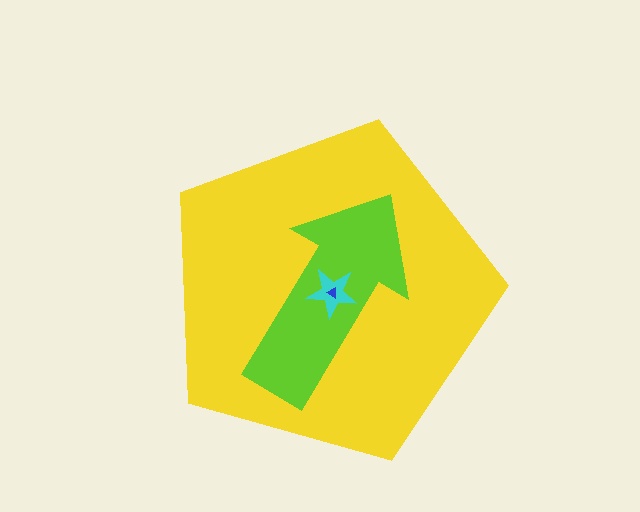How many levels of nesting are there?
4.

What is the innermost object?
The blue triangle.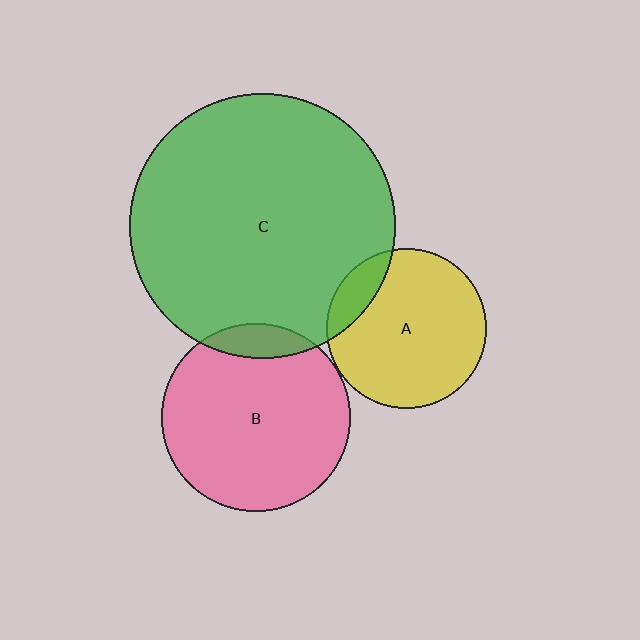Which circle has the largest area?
Circle C (green).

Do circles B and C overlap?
Yes.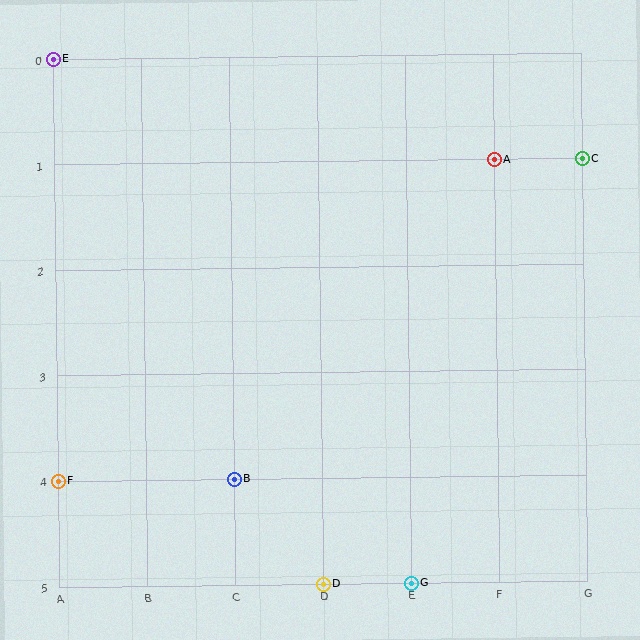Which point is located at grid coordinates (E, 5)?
Point G is at (E, 5).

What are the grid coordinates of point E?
Point E is at grid coordinates (A, 0).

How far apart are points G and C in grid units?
Points G and C are 2 columns and 4 rows apart (about 4.5 grid units diagonally).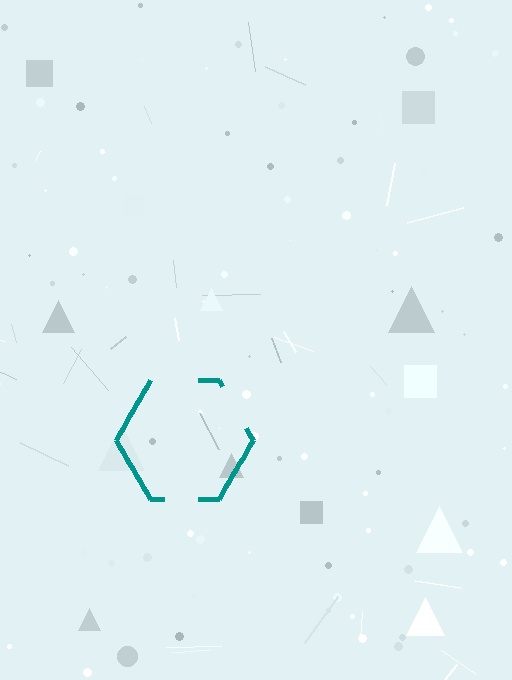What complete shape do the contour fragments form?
The contour fragments form a hexagon.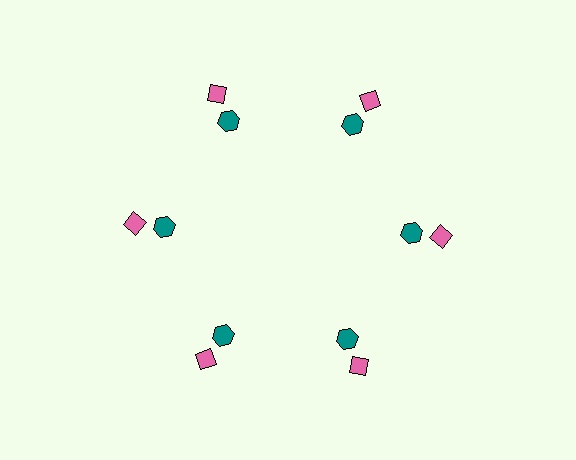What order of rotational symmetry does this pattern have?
This pattern has 6-fold rotational symmetry.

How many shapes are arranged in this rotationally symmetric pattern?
There are 12 shapes, arranged in 6 groups of 2.